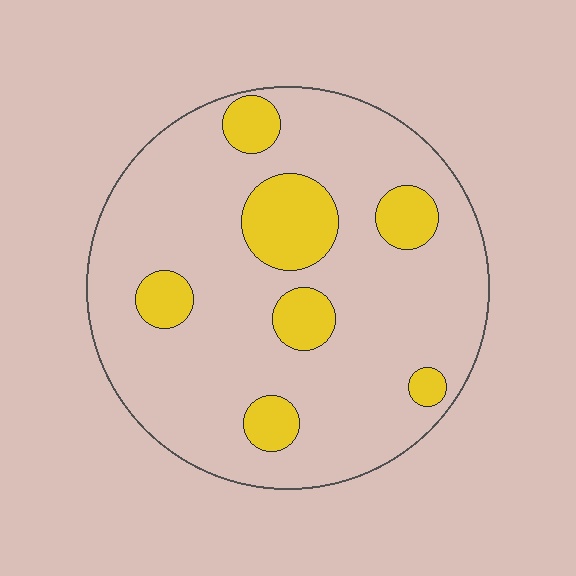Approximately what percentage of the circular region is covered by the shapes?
Approximately 20%.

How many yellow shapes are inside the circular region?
7.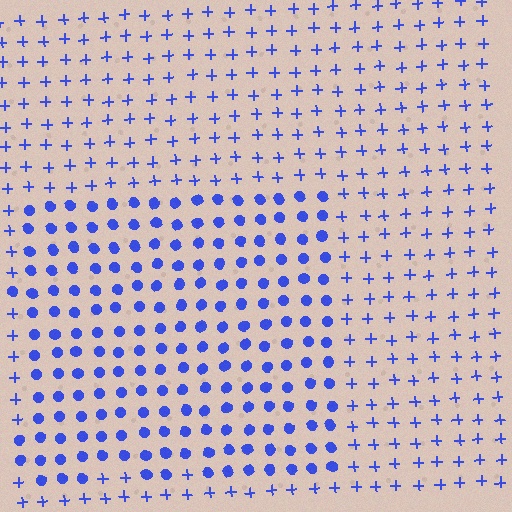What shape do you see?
I see a rectangle.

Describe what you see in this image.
The image is filled with small blue elements arranged in a uniform grid. A rectangle-shaped region contains circles, while the surrounding area contains plus signs. The boundary is defined purely by the change in element shape.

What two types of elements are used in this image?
The image uses circles inside the rectangle region and plus signs outside it.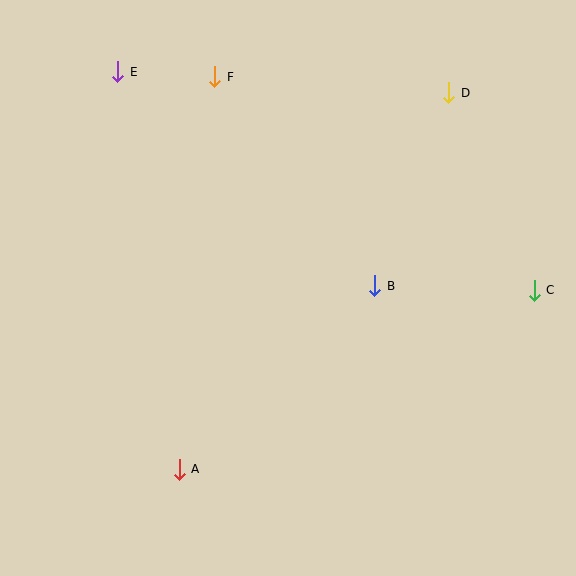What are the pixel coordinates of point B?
Point B is at (375, 286).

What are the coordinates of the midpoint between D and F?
The midpoint between D and F is at (332, 85).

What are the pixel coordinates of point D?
Point D is at (449, 93).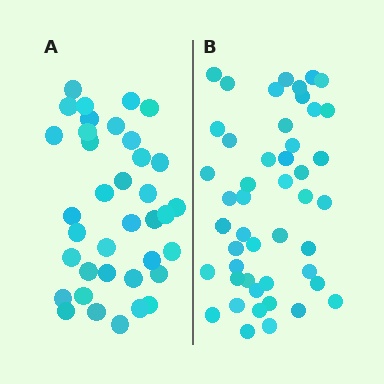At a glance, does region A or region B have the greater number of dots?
Region B (the right region) has more dots.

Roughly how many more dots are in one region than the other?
Region B has roughly 10 or so more dots than region A.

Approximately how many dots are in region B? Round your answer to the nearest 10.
About 50 dots. (The exact count is 47, which rounds to 50.)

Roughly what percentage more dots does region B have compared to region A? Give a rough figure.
About 25% more.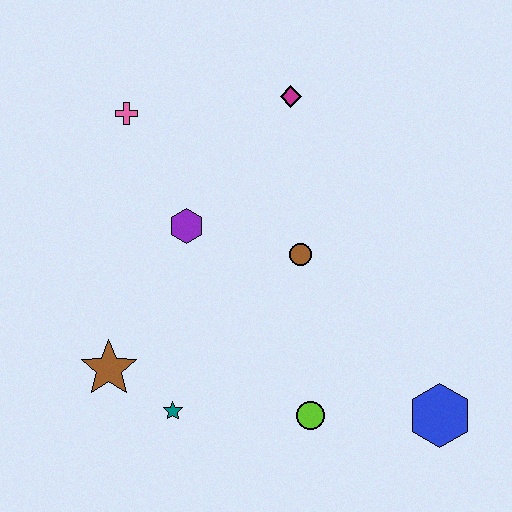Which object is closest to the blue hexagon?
The lime circle is closest to the blue hexagon.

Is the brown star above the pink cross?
No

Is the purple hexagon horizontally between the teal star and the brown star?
No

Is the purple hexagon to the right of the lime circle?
No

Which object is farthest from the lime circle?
The pink cross is farthest from the lime circle.